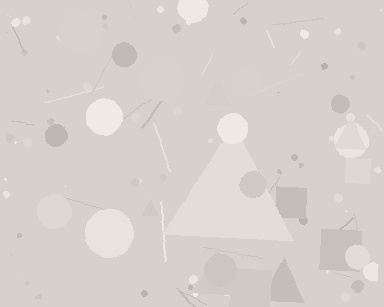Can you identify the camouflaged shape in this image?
The camouflaged shape is a triangle.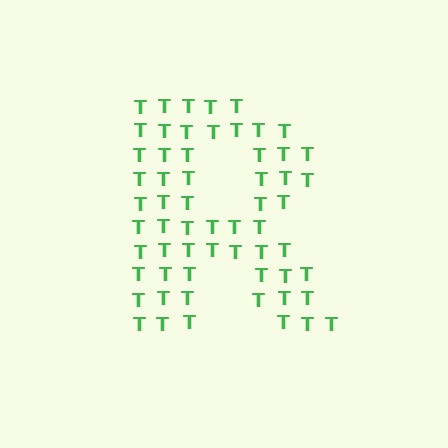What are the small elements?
The small elements are letter T's.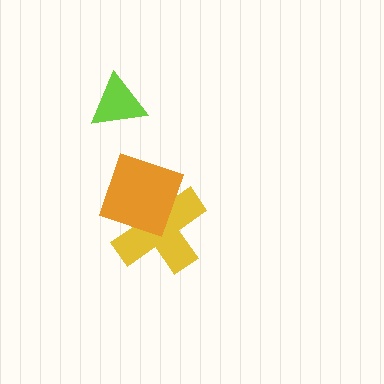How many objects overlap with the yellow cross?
1 object overlaps with the yellow cross.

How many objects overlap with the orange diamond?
1 object overlaps with the orange diamond.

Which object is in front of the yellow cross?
The orange diamond is in front of the yellow cross.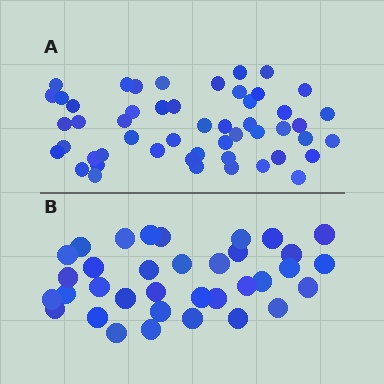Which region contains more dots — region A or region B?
Region A (the top region) has more dots.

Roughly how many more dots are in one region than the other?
Region A has approximately 15 more dots than region B.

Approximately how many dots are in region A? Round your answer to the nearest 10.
About 50 dots. (The exact count is 51, which rounds to 50.)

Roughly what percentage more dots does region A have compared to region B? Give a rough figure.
About 45% more.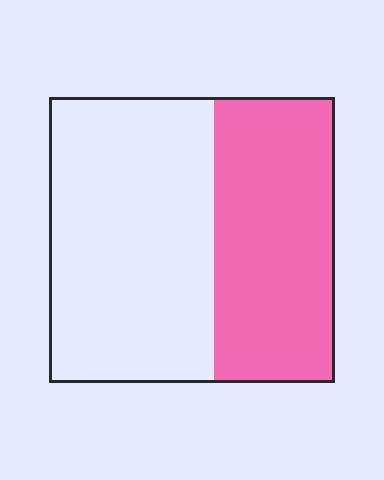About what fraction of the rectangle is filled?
About two fifths (2/5).